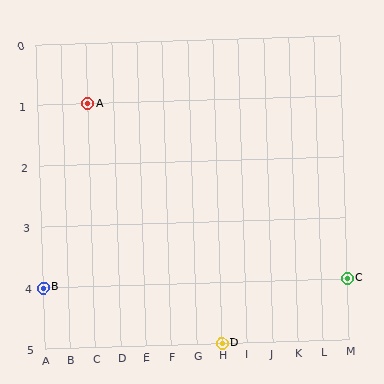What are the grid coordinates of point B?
Point B is at grid coordinates (A, 4).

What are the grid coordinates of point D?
Point D is at grid coordinates (H, 5).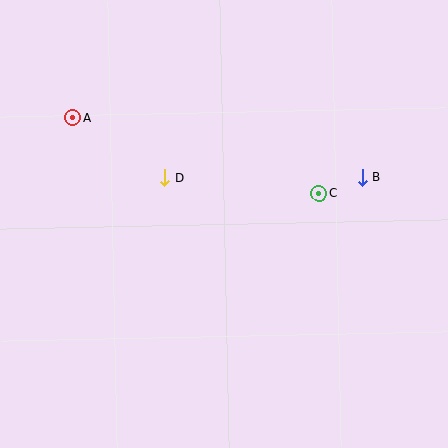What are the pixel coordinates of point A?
Point A is at (72, 118).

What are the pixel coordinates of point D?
Point D is at (165, 178).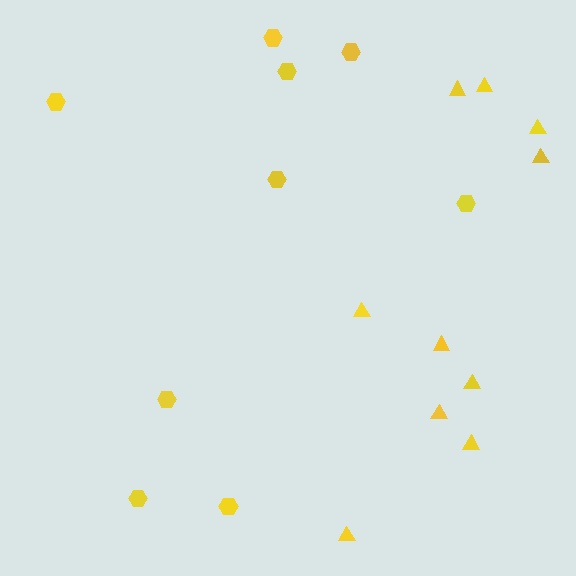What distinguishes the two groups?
There are 2 groups: one group of triangles (10) and one group of hexagons (9).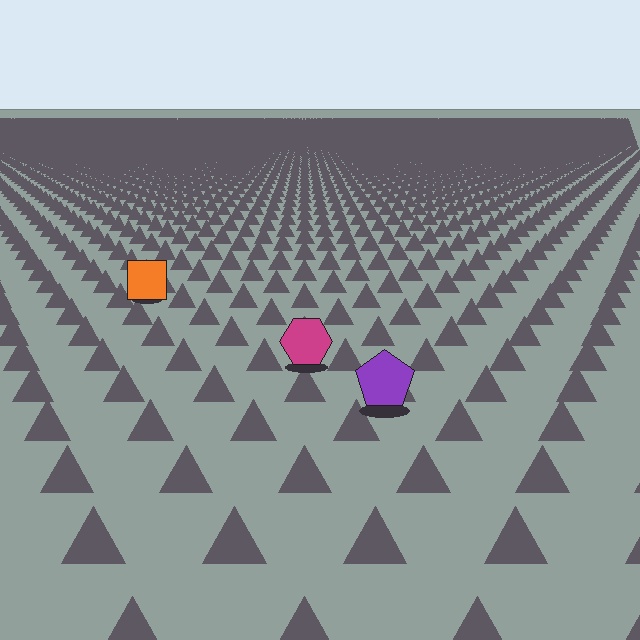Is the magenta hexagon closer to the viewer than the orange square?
Yes. The magenta hexagon is closer — you can tell from the texture gradient: the ground texture is coarser near it.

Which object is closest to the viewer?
The purple pentagon is closest. The texture marks near it are larger and more spread out.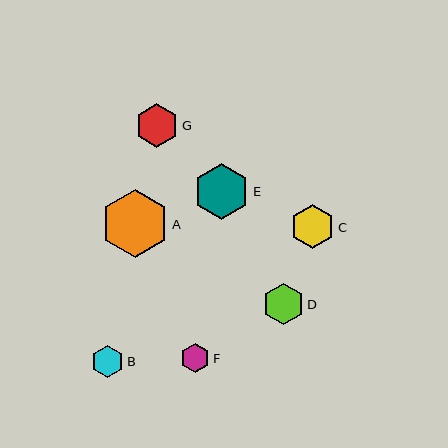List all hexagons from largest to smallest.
From largest to smallest: A, E, C, G, D, B, F.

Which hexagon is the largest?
Hexagon A is the largest with a size of approximately 68 pixels.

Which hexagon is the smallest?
Hexagon F is the smallest with a size of approximately 30 pixels.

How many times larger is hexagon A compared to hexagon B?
Hexagon A is approximately 2.1 times the size of hexagon B.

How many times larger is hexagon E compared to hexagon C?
Hexagon E is approximately 1.3 times the size of hexagon C.